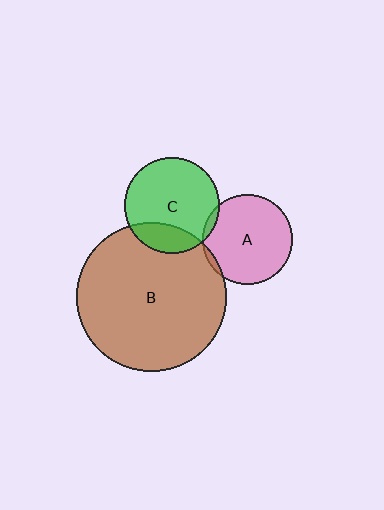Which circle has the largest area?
Circle B (brown).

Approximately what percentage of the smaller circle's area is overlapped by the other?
Approximately 5%.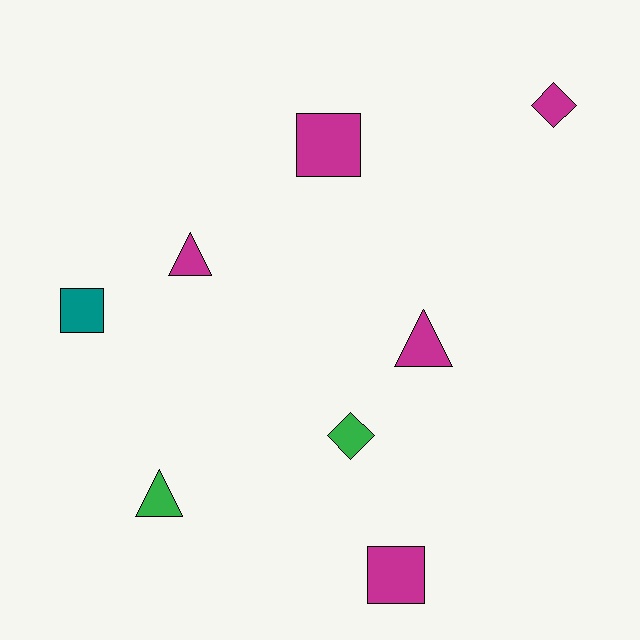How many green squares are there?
There are no green squares.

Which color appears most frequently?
Magenta, with 5 objects.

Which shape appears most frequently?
Square, with 3 objects.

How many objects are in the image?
There are 8 objects.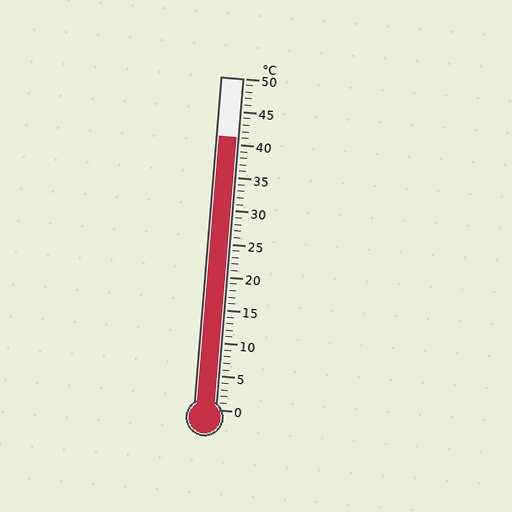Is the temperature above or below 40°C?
The temperature is above 40°C.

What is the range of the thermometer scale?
The thermometer scale ranges from 0°C to 50°C.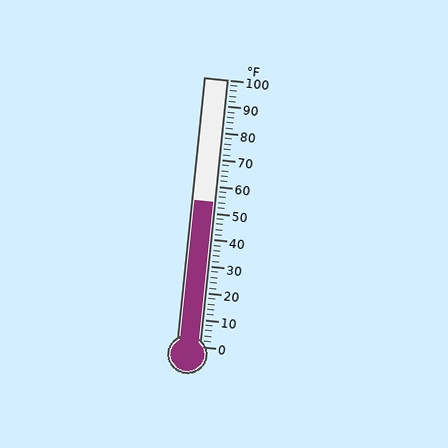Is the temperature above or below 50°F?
The temperature is above 50°F.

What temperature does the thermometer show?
The thermometer shows approximately 54°F.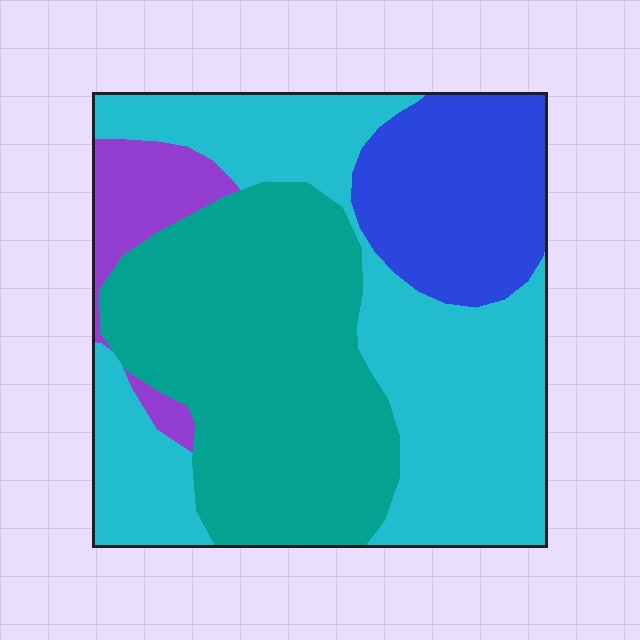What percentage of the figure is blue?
Blue takes up about one sixth (1/6) of the figure.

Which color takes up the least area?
Purple, at roughly 5%.